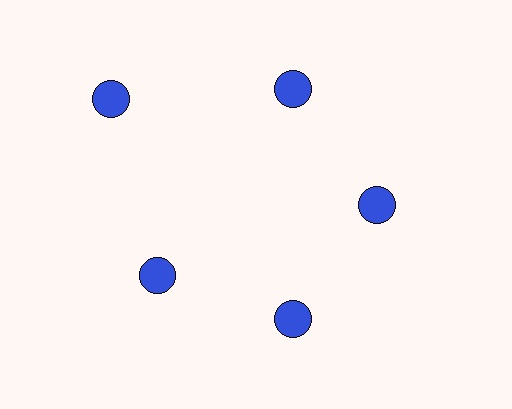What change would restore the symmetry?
The symmetry would be restored by moving it inward, back onto the ring so that all 5 circles sit at equal angles and equal distance from the center.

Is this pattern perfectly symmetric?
No. The 5 blue circles are arranged in a ring, but one element near the 10 o'clock position is pushed outward from the center, breaking the 5-fold rotational symmetry.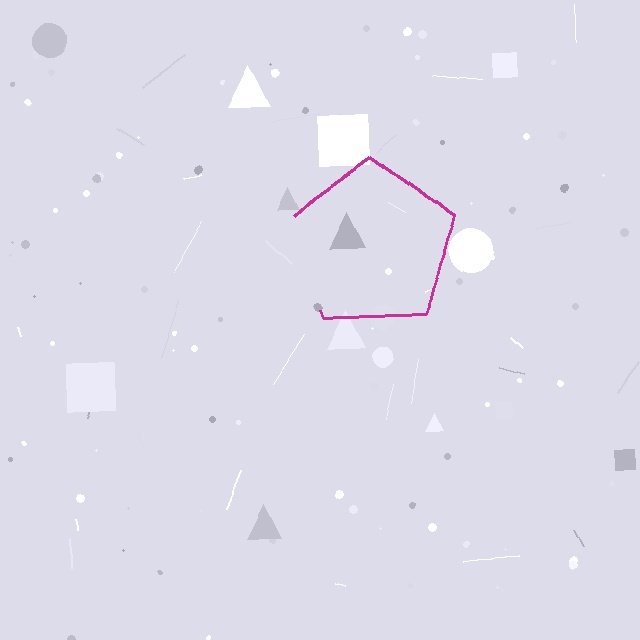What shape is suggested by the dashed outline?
The dashed outline suggests a pentagon.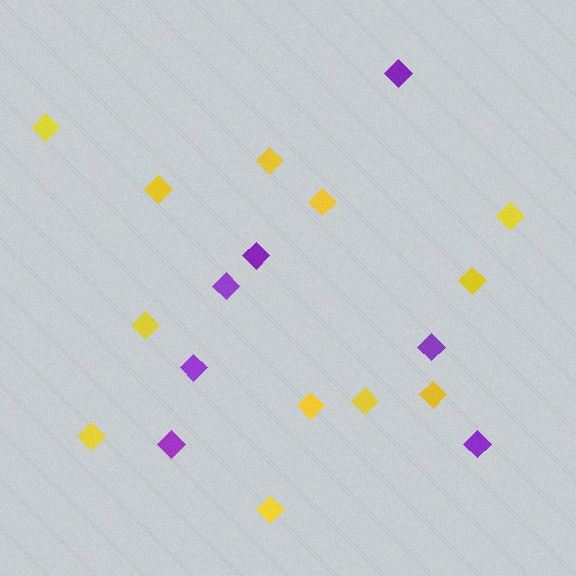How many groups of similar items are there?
There are 2 groups: one group of yellow diamonds (12) and one group of purple diamonds (7).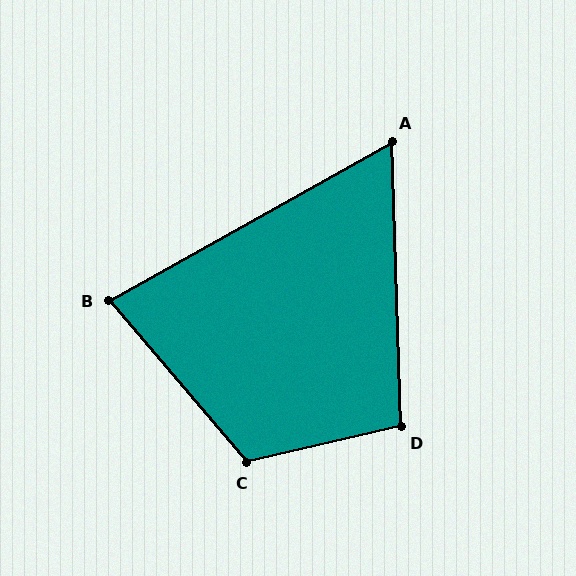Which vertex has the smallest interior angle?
A, at approximately 63 degrees.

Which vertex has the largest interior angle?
C, at approximately 117 degrees.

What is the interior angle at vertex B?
Approximately 79 degrees (acute).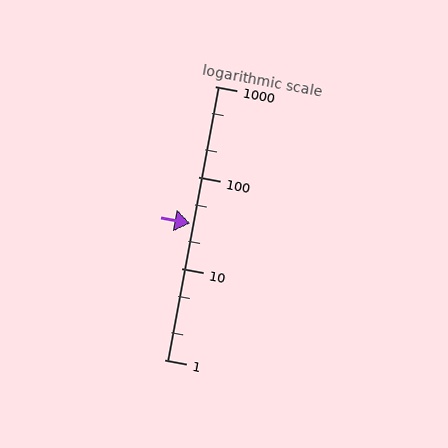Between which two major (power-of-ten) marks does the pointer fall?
The pointer is between 10 and 100.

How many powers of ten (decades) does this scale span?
The scale spans 3 decades, from 1 to 1000.